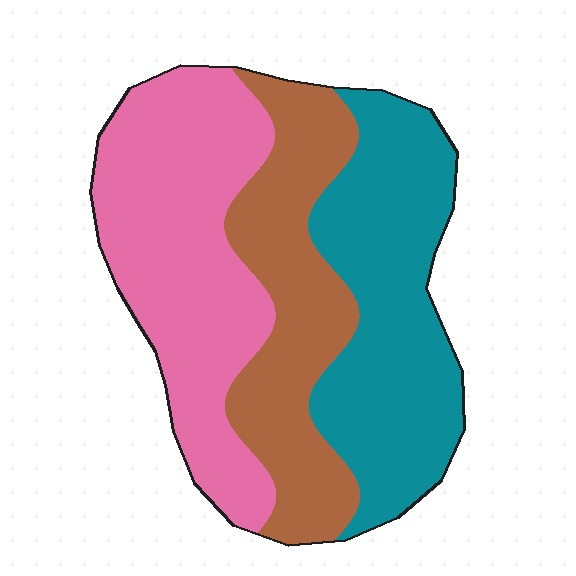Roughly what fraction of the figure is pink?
Pink takes up about three eighths (3/8) of the figure.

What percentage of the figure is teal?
Teal takes up about one third (1/3) of the figure.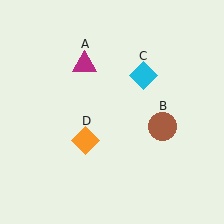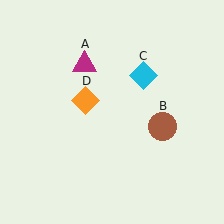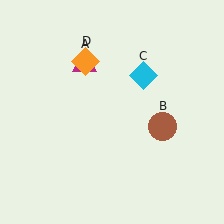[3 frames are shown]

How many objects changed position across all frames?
1 object changed position: orange diamond (object D).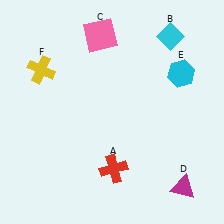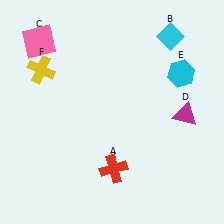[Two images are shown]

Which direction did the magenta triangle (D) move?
The magenta triangle (D) moved up.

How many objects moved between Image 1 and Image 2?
2 objects moved between the two images.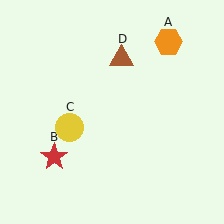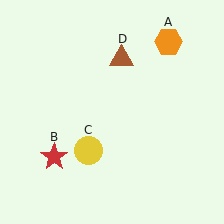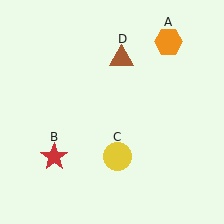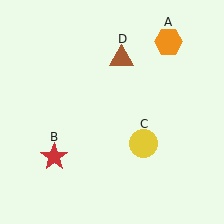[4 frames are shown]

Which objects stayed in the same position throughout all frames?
Orange hexagon (object A) and red star (object B) and brown triangle (object D) remained stationary.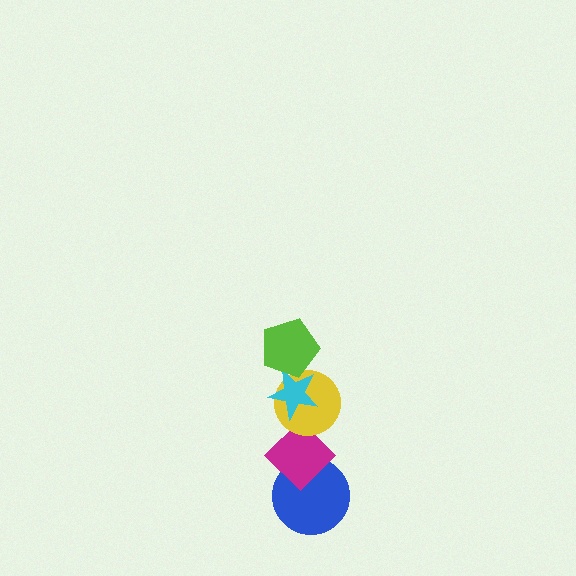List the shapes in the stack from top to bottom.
From top to bottom: the lime pentagon, the cyan star, the yellow circle, the magenta diamond, the blue circle.